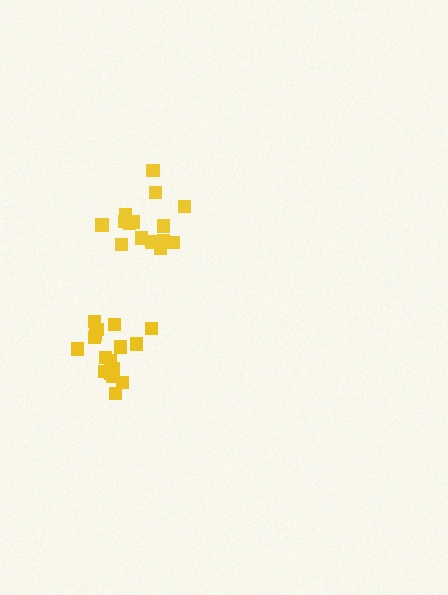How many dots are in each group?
Group 1: 17 dots, Group 2: 15 dots (32 total).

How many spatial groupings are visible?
There are 2 spatial groupings.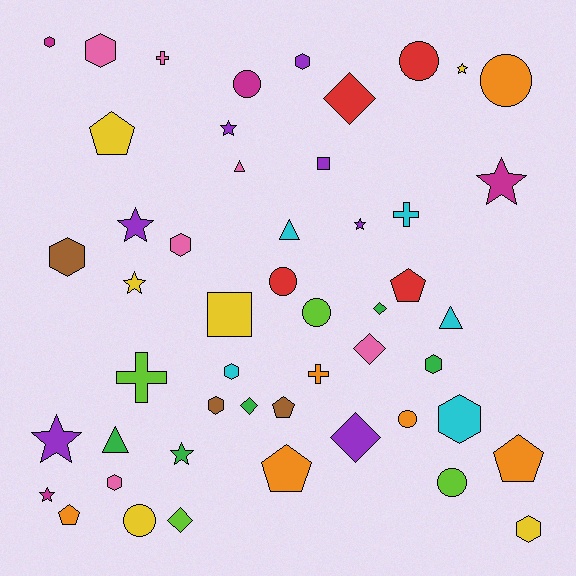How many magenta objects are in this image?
There are 4 magenta objects.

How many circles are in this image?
There are 8 circles.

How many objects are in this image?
There are 50 objects.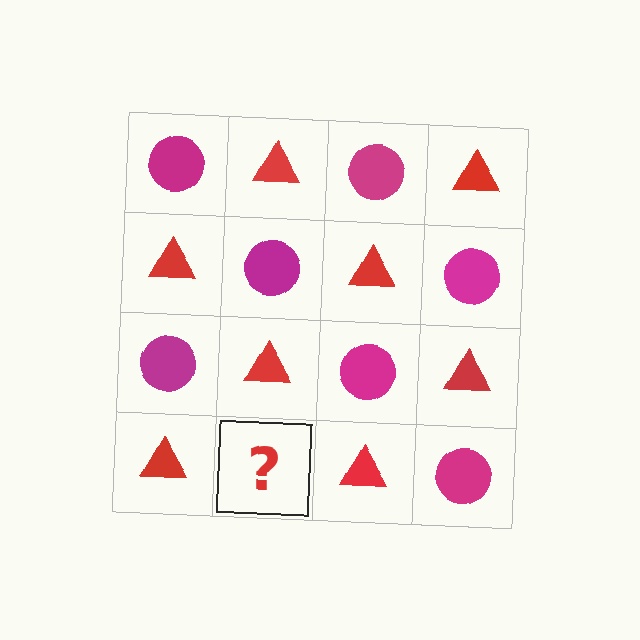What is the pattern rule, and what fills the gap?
The rule is that it alternates magenta circle and red triangle in a checkerboard pattern. The gap should be filled with a magenta circle.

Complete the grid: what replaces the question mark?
The question mark should be replaced with a magenta circle.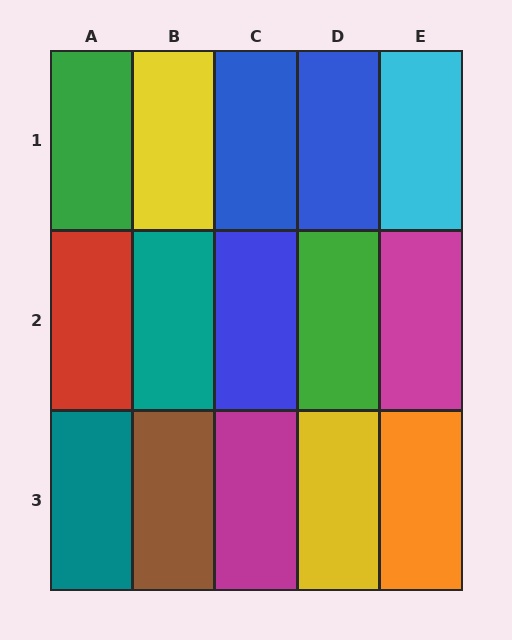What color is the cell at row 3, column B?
Brown.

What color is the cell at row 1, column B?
Yellow.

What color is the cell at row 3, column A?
Teal.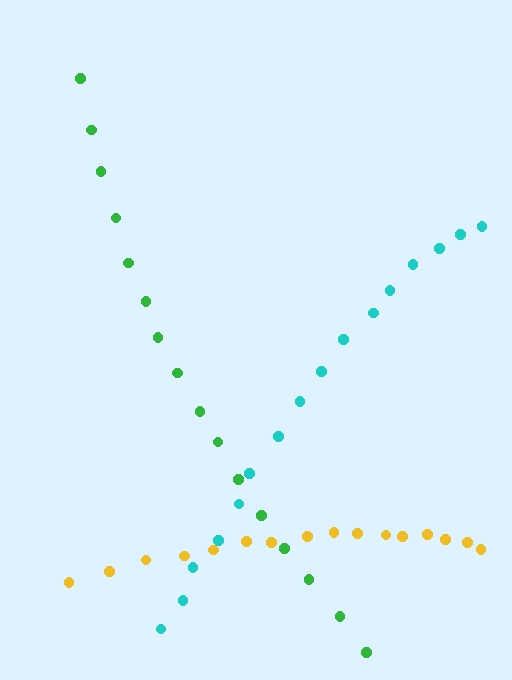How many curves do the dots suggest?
There are 3 distinct paths.